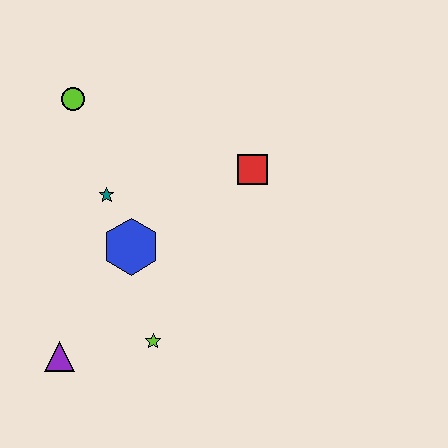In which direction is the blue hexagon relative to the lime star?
The blue hexagon is above the lime star.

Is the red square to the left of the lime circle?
No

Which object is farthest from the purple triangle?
The red square is farthest from the purple triangle.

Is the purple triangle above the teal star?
No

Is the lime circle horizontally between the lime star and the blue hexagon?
No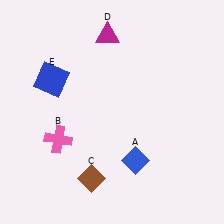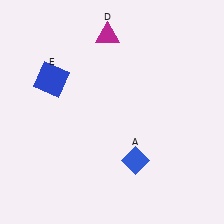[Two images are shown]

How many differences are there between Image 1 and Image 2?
There are 2 differences between the two images.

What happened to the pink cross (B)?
The pink cross (B) was removed in Image 2. It was in the bottom-left area of Image 1.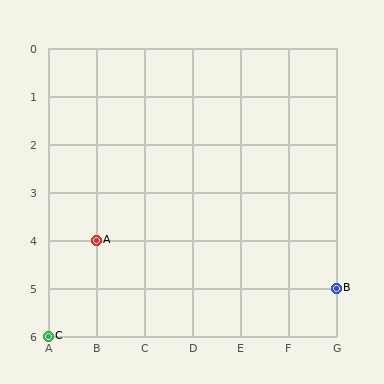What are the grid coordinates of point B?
Point B is at grid coordinates (G, 5).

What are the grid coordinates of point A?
Point A is at grid coordinates (B, 4).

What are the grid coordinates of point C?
Point C is at grid coordinates (A, 6).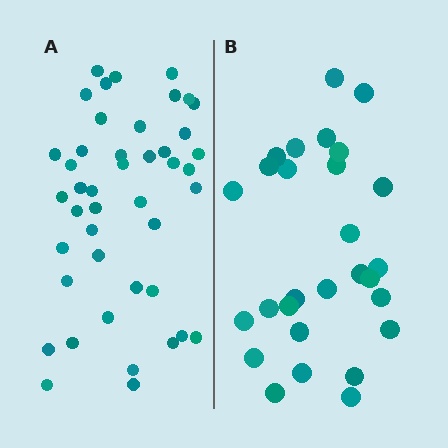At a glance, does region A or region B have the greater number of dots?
Region A (the left region) has more dots.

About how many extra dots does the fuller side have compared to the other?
Region A has approximately 15 more dots than region B.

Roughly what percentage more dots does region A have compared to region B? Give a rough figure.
About 55% more.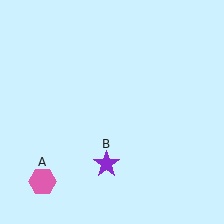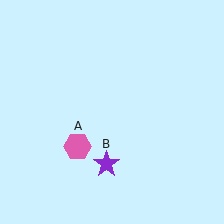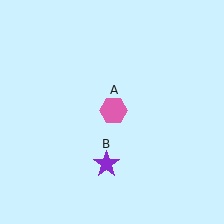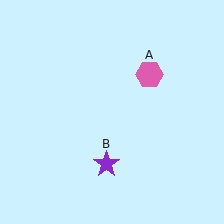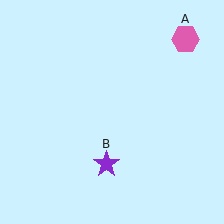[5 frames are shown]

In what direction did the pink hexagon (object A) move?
The pink hexagon (object A) moved up and to the right.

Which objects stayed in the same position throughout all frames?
Purple star (object B) remained stationary.